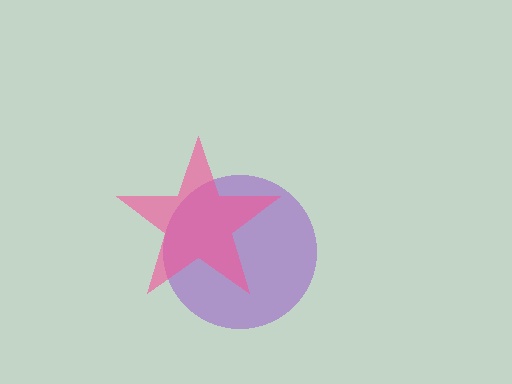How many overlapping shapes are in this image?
There are 2 overlapping shapes in the image.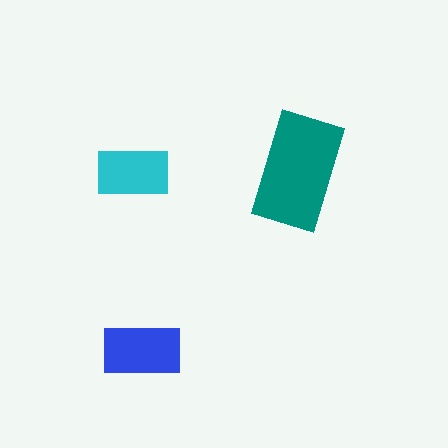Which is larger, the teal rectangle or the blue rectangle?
The teal one.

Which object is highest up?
The teal rectangle is topmost.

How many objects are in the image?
There are 3 objects in the image.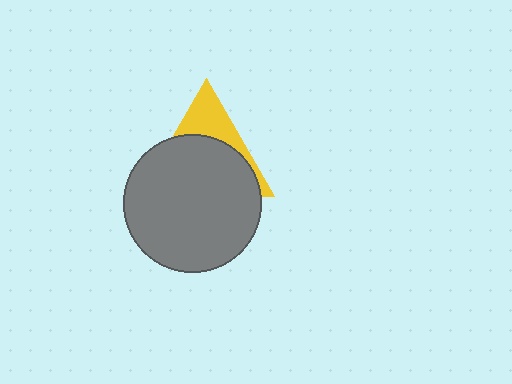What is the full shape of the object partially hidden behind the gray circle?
The partially hidden object is a yellow triangle.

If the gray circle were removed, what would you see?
You would see the complete yellow triangle.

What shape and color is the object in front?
The object in front is a gray circle.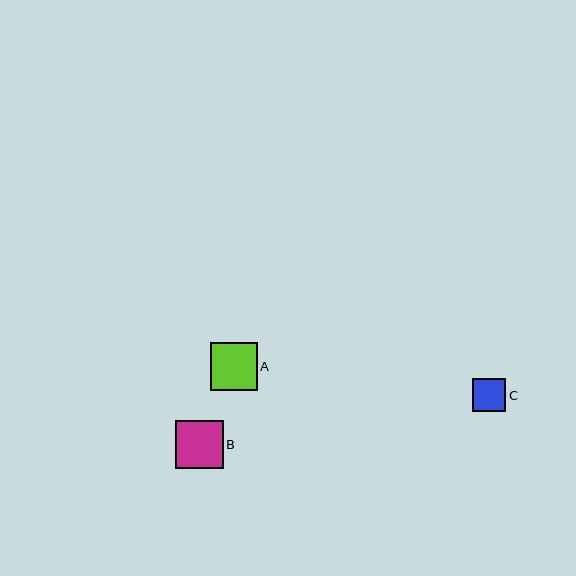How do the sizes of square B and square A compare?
Square B and square A are approximately the same size.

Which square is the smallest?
Square C is the smallest with a size of approximately 33 pixels.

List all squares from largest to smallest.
From largest to smallest: B, A, C.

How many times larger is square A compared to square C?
Square A is approximately 1.4 times the size of square C.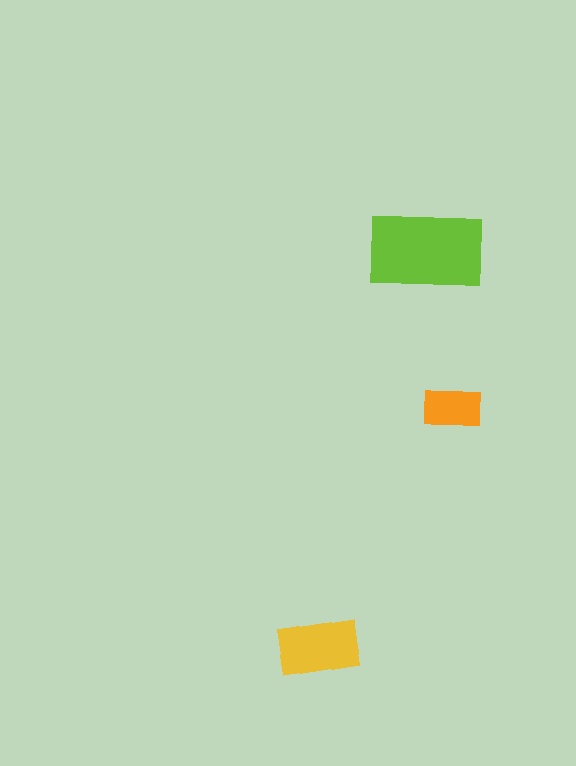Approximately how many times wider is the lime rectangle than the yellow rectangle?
About 1.5 times wider.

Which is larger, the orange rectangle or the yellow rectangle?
The yellow one.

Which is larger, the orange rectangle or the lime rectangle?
The lime one.